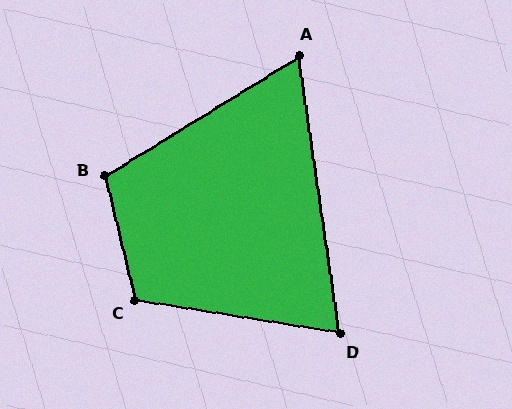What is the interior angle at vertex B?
Approximately 108 degrees (obtuse).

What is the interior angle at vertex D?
Approximately 72 degrees (acute).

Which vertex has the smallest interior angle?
A, at approximately 67 degrees.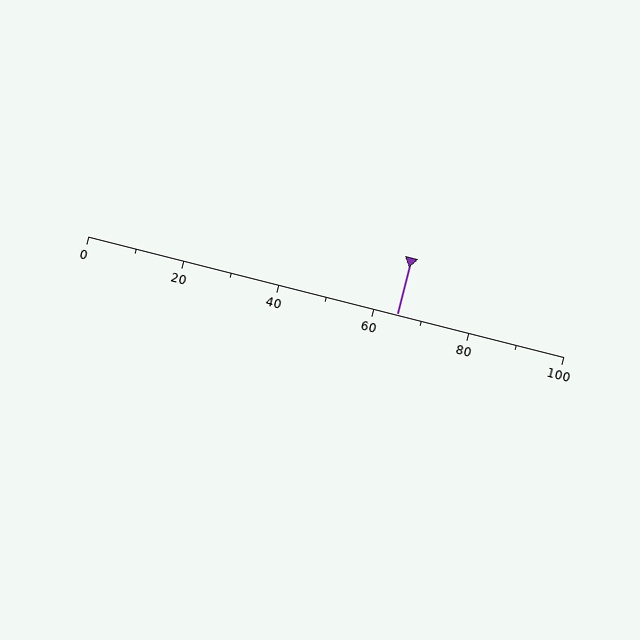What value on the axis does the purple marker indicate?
The marker indicates approximately 65.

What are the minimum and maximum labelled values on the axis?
The axis runs from 0 to 100.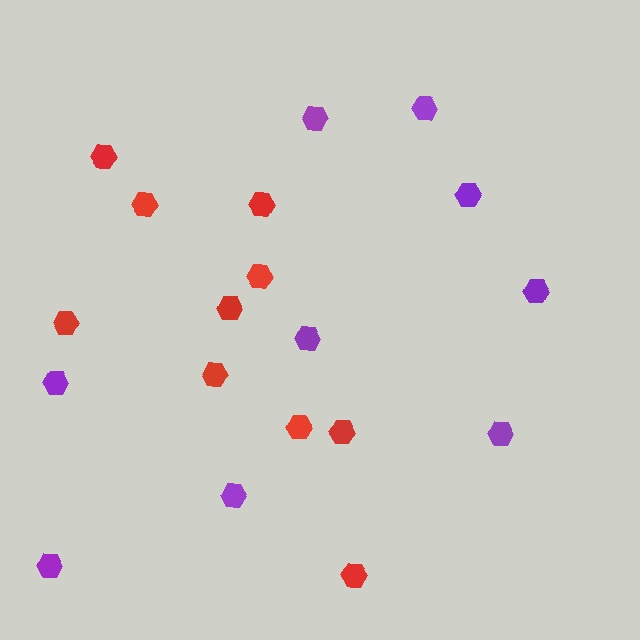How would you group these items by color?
There are 2 groups: one group of red hexagons (10) and one group of purple hexagons (9).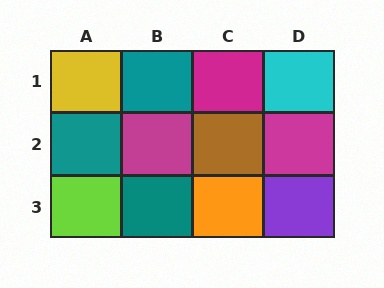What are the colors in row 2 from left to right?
Teal, magenta, brown, magenta.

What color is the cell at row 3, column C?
Orange.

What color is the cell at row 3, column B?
Teal.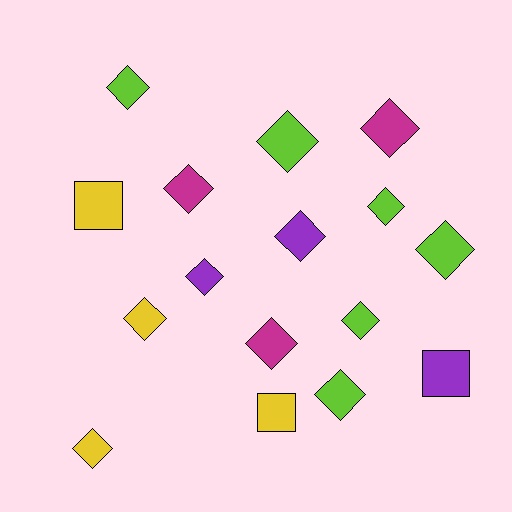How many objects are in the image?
There are 16 objects.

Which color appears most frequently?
Lime, with 6 objects.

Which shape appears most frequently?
Diamond, with 13 objects.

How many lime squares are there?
There are no lime squares.